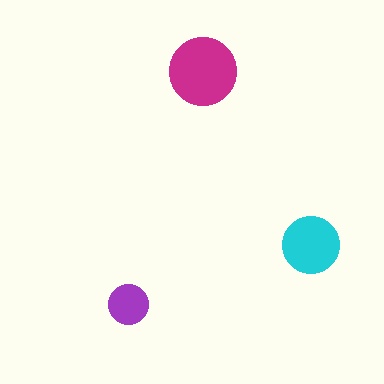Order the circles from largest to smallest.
the magenta one, the cyan one, the purple one.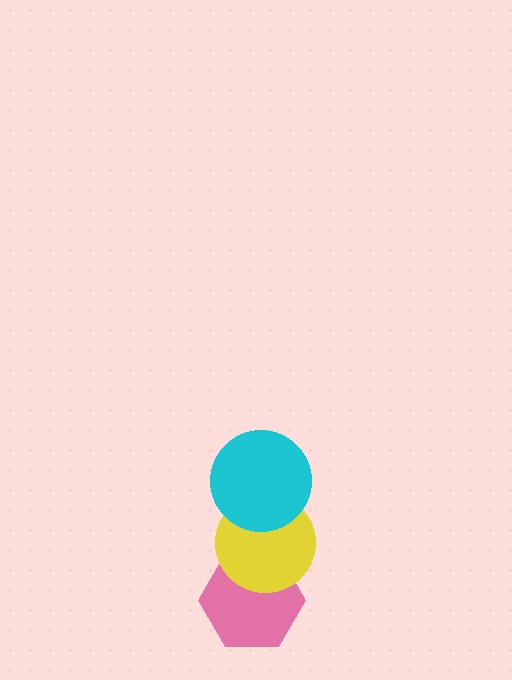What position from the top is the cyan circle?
The cyan circle is 1st from the top.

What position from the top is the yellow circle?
The yellow circle is 2nd from the top.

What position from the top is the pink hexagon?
The pink hexagon is 3rd from the top.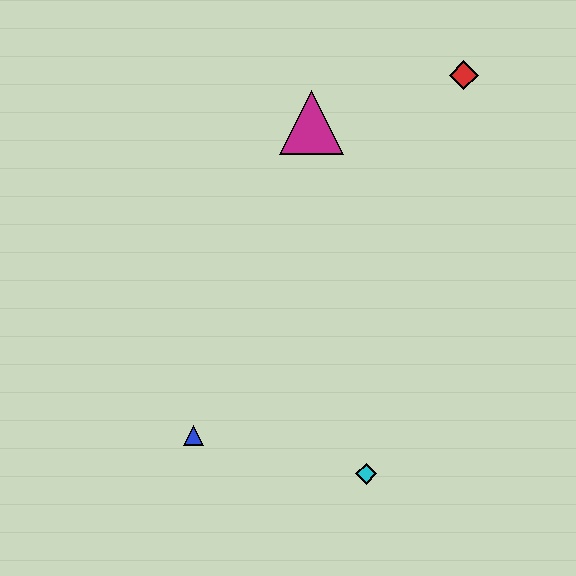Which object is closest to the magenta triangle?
The red diamond is closest to the magenta triangle.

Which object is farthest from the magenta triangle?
The cyan diamond is farthest from the magenta triangle.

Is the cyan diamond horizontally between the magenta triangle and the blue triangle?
No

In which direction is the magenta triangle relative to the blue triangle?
The magenta triangle is above the blue triangle.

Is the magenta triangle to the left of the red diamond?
Yes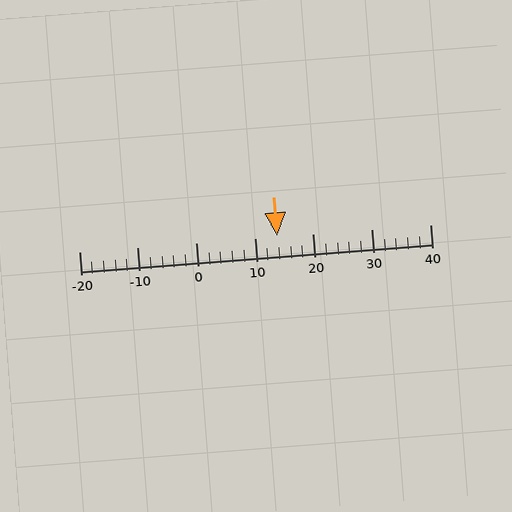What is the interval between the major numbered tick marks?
The major tick marks are spaced 10 units apart.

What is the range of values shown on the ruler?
The ruler shows values from -20 to 40.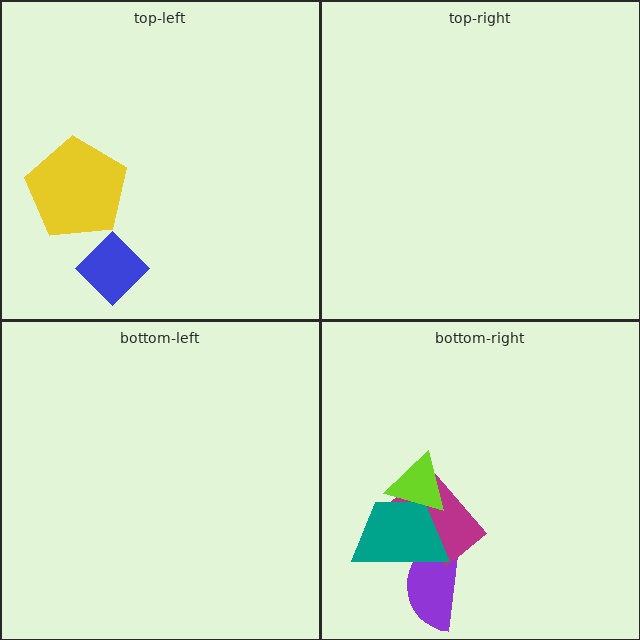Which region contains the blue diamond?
The top-left region.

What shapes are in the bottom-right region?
The purple semicircle, the magenta rectangle, the teal trapezoid, the lime triangle.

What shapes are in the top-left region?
The blue diamond, the yellow pentagon.